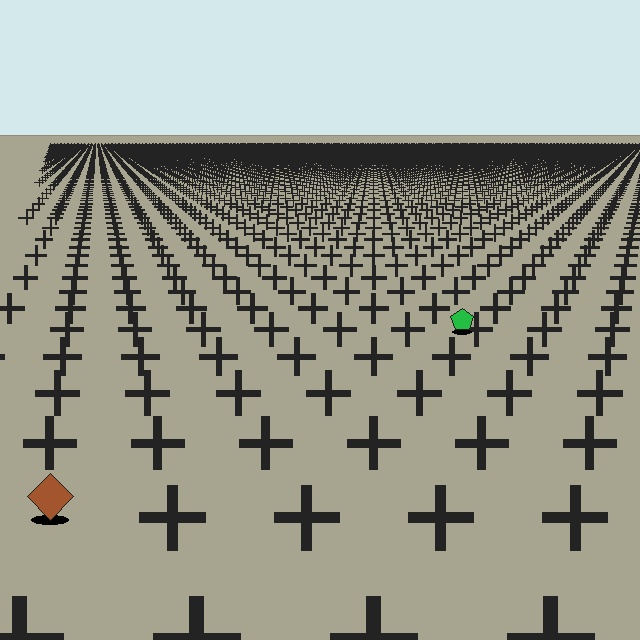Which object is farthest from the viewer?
The green pentagon is farthest from the viewer. It appears smaller and the ground texture around it is denser.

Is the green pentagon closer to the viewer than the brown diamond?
No. The brown diamond is closer — you can tell from the texture gradient: the ground texture is coarser near it.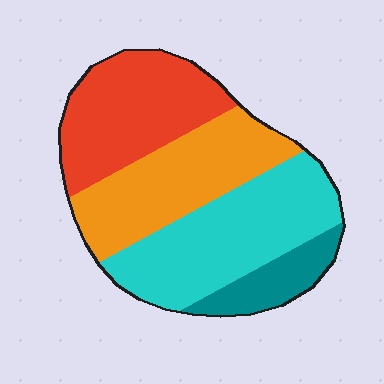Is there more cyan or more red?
Cyan.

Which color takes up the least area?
Teal, at roughly 10%.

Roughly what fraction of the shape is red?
Red covers roughly 30% of the shape.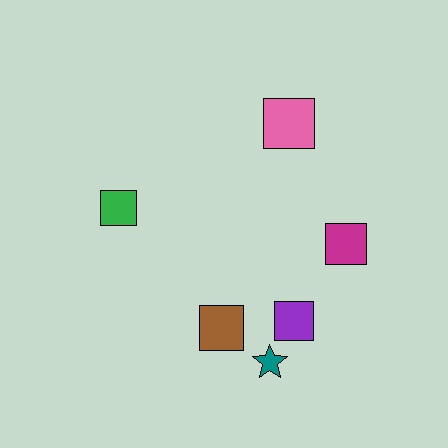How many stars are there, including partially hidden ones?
There is 1 star.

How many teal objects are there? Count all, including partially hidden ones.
There is 1 teal object.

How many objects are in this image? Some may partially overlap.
There are 6 objects.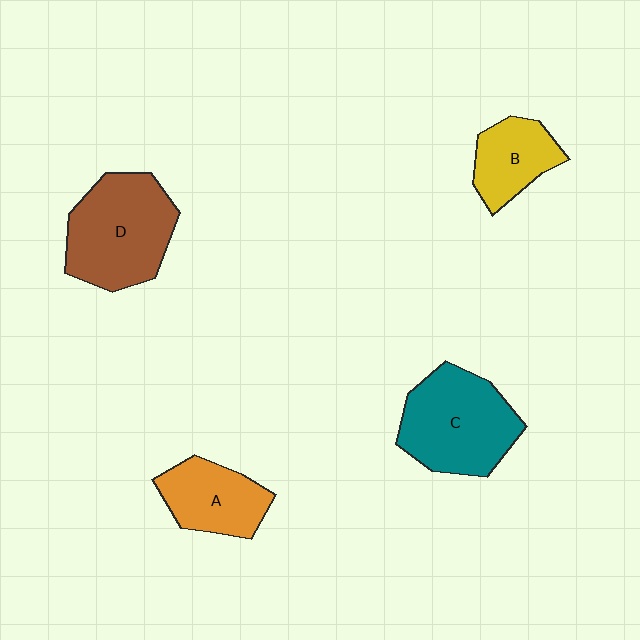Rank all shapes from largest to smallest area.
From largest to smallest: D (brown), C (teal), A (orange), B (yellow).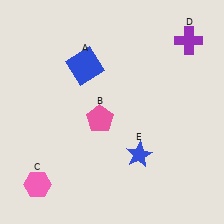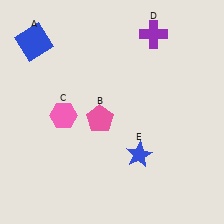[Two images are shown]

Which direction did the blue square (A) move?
The blue square (A) moved left.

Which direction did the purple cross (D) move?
The purple cross (D) moved left.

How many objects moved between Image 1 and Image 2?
3 objects moved between the two images.